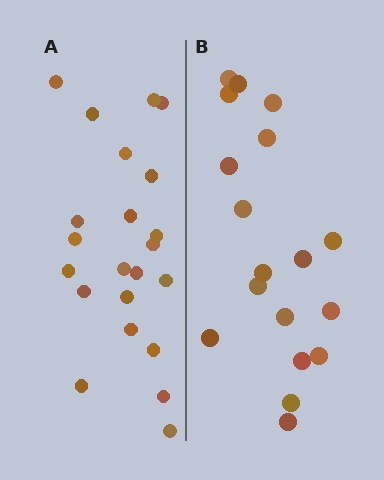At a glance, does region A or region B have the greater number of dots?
Region A (the left region) has more dots.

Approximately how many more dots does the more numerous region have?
Region A has about 4 more dots than region B.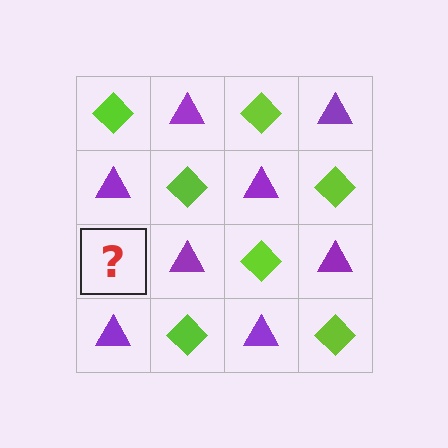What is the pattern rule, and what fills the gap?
The rule is that it alternates lime diamond and purple triangle in a checkerboard pattern. The gap should be filled with a lime diamond.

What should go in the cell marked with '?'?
The missing cell should contain a lime diamond.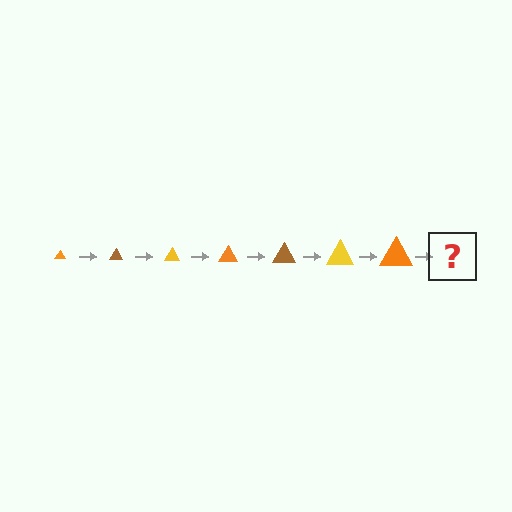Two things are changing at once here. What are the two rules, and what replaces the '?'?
The two rules are that the triangle grows larger each step and the color cycles through orange, brown, and yellow. The '?' should be a brown triangle, larger than the previous one.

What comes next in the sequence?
The next element should be a brown triangle, larger than the previous one.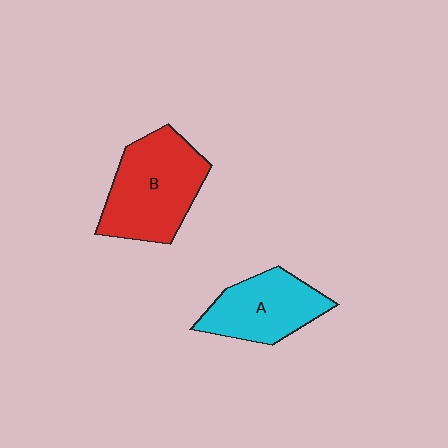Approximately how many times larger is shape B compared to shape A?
Approximately 1.3 times.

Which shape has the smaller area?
Shape A (cyan).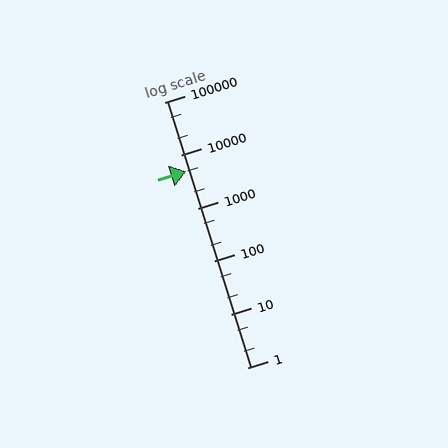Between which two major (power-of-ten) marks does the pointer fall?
The pointer is between 1000 and 10000.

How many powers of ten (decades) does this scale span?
The scale spans 5 decades, from 1 to 100000.